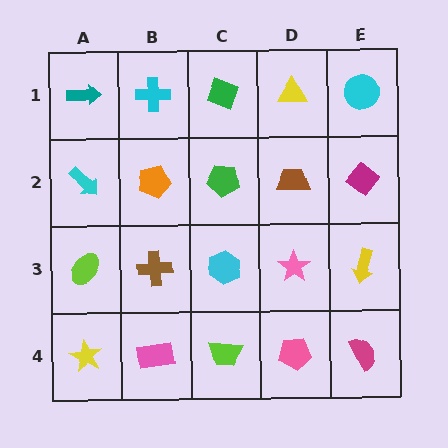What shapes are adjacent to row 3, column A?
A cyan arrow (row 2, column A), a yellow star (row 4, column A), a brown cross (row 3, column B).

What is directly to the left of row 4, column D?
A lime trapezoid.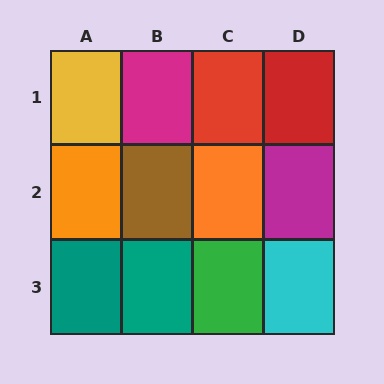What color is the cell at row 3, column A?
Teal.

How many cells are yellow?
1 cell is yellow.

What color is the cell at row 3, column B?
Teal.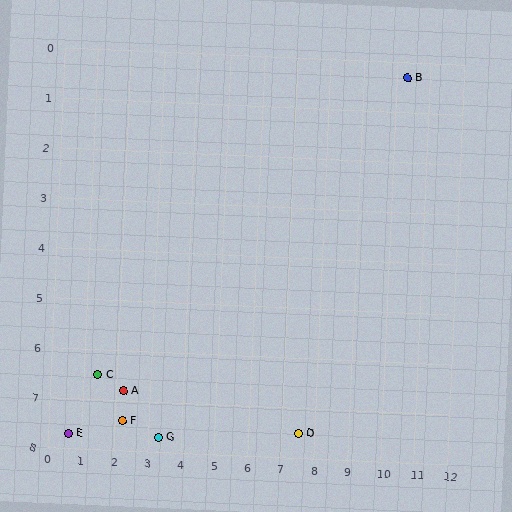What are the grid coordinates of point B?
Point B is at approximately (10.3, 0.3).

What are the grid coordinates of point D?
Point D is at approximately (7.5, 7.5).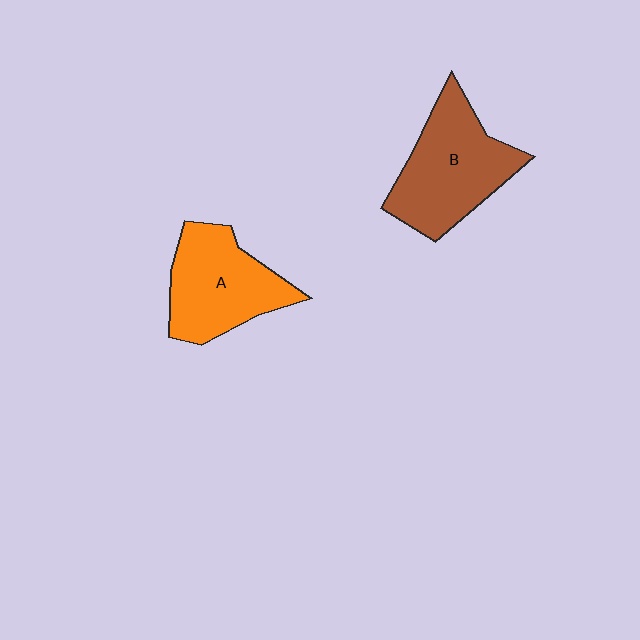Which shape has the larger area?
Shape B (brown).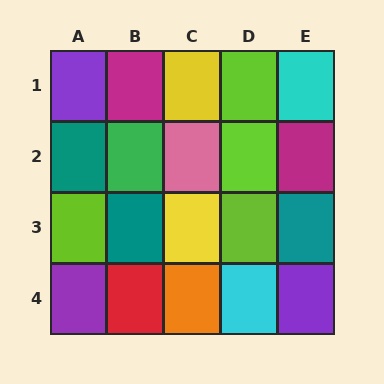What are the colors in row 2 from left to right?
Teal, green, pink, lime, magenta.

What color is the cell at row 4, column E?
Purple.